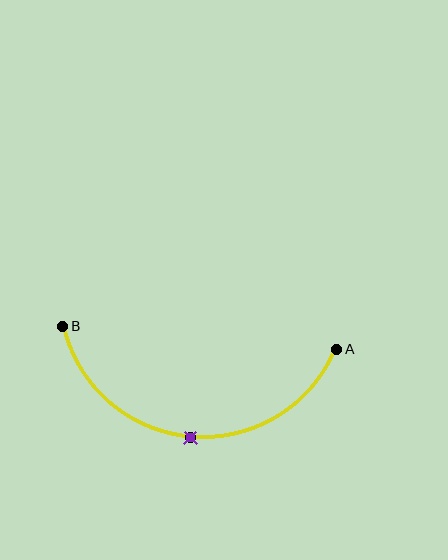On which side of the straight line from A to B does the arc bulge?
The arc bulges below the straight line connecting A and B.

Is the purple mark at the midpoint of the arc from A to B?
Yes. The purple mark lies on the arc at equal arc-length from both A and B — it is the arc midpoint.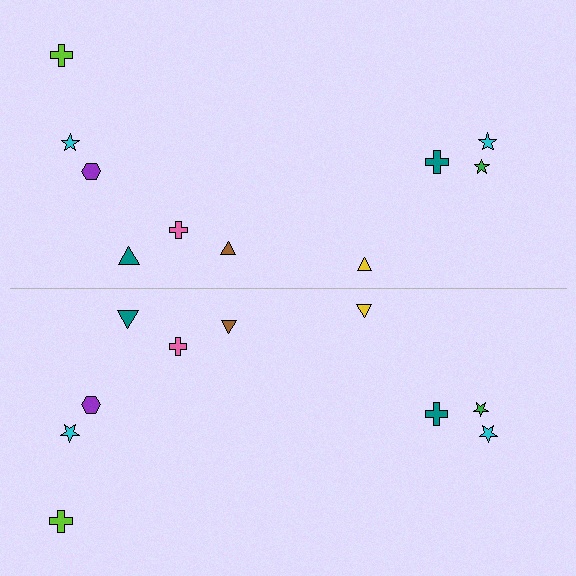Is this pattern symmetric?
Yes, this pattern has bilateral (reflection) symmetry.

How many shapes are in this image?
There are 20 shapes in this image.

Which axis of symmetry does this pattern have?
The pattern has a horizontal axis of symmetry running through the center of the image.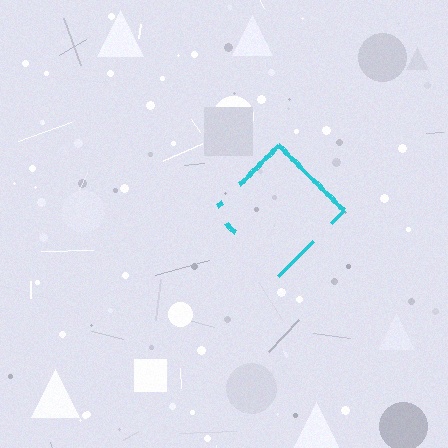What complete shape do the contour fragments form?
The contour fragments form a diamond.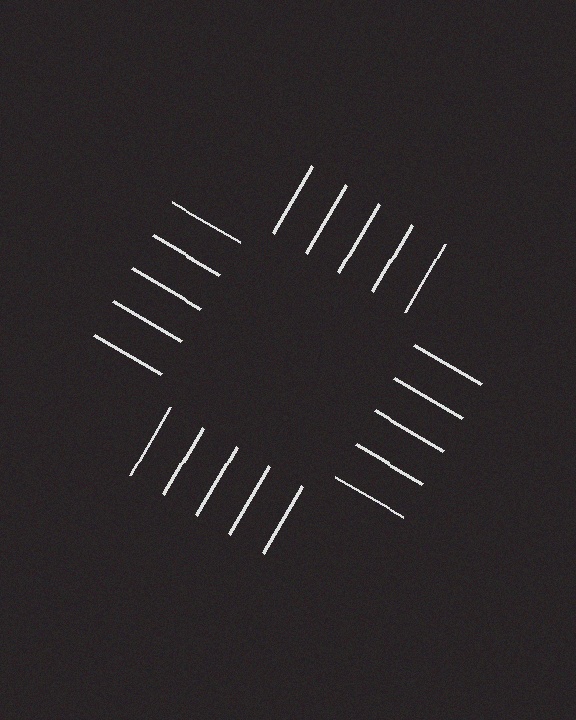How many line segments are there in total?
20 — 5 along each of the 4 edges.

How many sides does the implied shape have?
4 sides — the line-ends trace a square.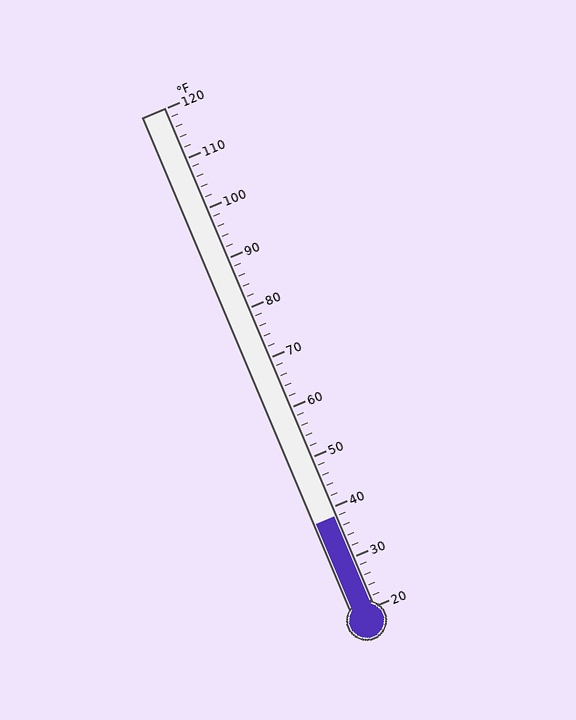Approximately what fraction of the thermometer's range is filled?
The thermometer is filled to approximately 20% of its range.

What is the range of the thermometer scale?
The thermometer scale ranges from 20°F to 120°F.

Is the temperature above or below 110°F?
The temperature is below 110°F.